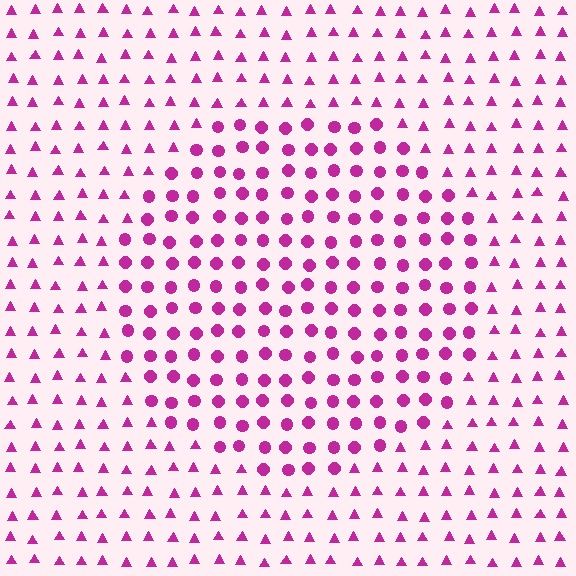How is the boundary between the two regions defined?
The boundary is defined by a change in element shape: circles inside vs. triangles outside. All elements share the same color and spacing.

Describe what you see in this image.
The image is filled with small magenta elements arranged in a uniform grid. A circle-shaped region contains circles, while the surrounding area contains triangles. The boundary is defined purely by the change in element shape.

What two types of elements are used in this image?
The image uses circles inside the circle region and triangles outside it.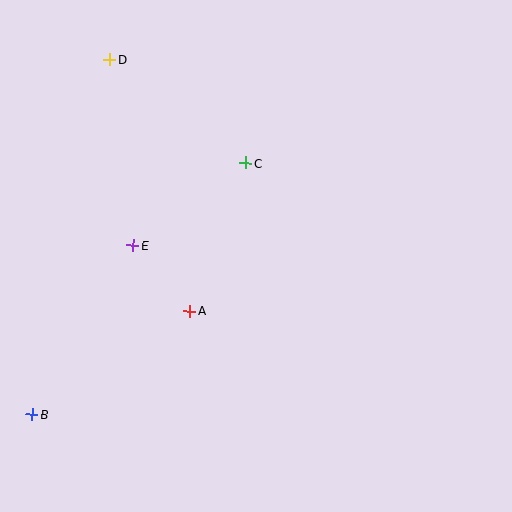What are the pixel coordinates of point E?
Point E is at (133, 245).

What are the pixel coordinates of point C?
Point C is at (245, 163).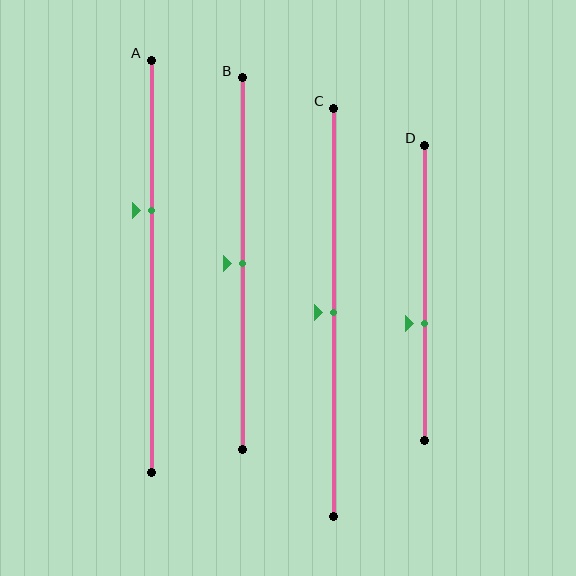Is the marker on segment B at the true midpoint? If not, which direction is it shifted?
Yes, the marker on segment B is at the true midpoint.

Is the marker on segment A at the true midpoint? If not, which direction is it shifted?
No, the marker on segment A is shifted upward by about 14% of the segment length.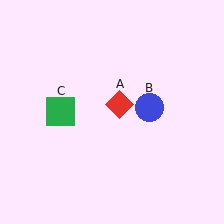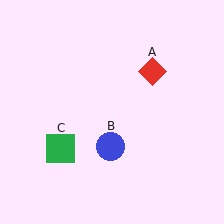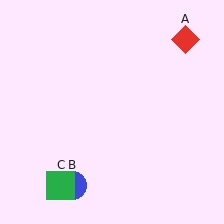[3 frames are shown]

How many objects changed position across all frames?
3 objects changed position: red diamond (object A), blue circle (object B), green square (object C).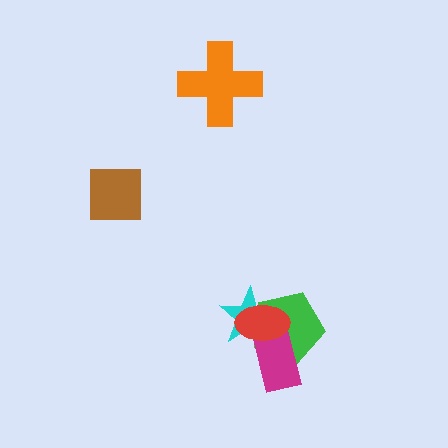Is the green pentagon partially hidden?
Yes, it is partially covered by another shape.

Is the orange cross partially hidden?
No, no other shape covers it.